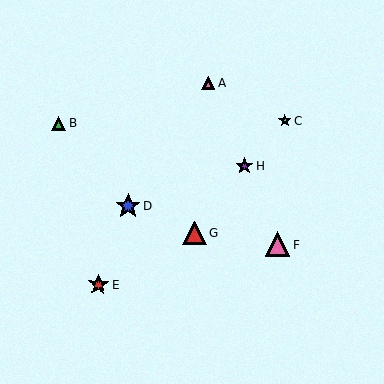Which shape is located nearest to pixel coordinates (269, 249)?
The pink triangle (labeled F) at (277, 245) is nearest to that location.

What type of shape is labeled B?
Shape B is a green triangle.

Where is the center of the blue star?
The center of the blue star is at (128, 206).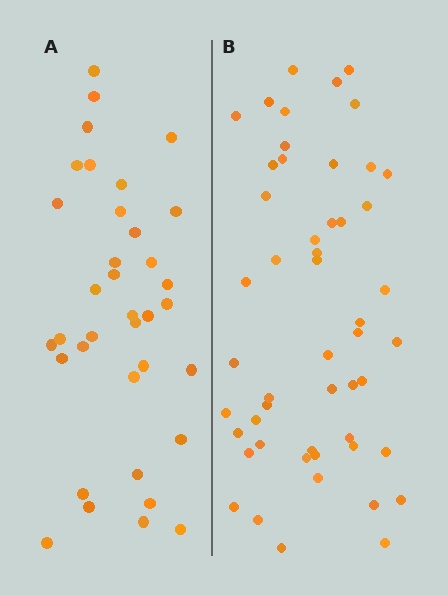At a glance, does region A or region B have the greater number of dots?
Region B (the right region) has more dots.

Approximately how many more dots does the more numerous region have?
Region B has approximately 15 more dots than region A.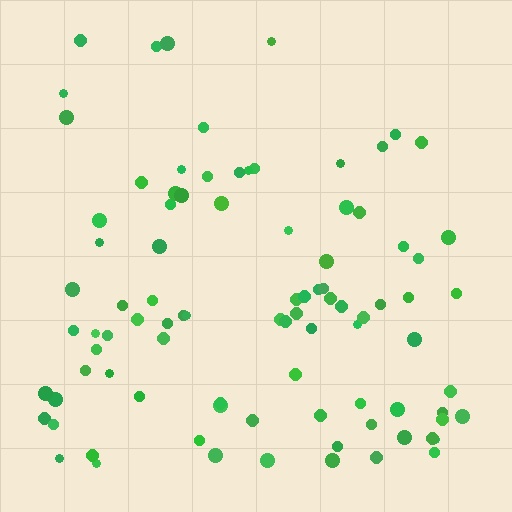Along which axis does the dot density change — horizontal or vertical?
Vertical.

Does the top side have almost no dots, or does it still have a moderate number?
Still a moderate number, just noticeably fewer than the bottom.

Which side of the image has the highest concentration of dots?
The bottom.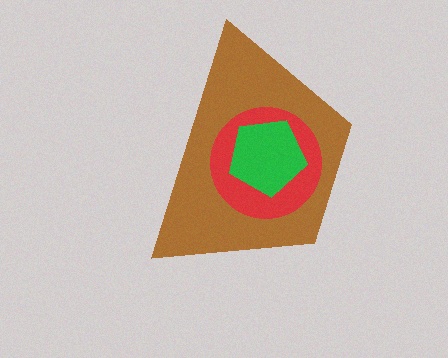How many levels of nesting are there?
3.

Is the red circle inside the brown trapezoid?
Yes.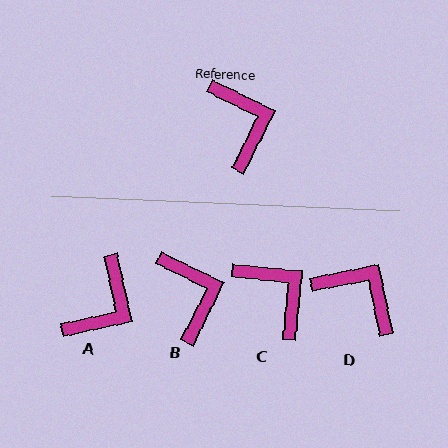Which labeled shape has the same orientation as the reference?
B.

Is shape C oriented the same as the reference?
No, it is off by about 21 degrees.